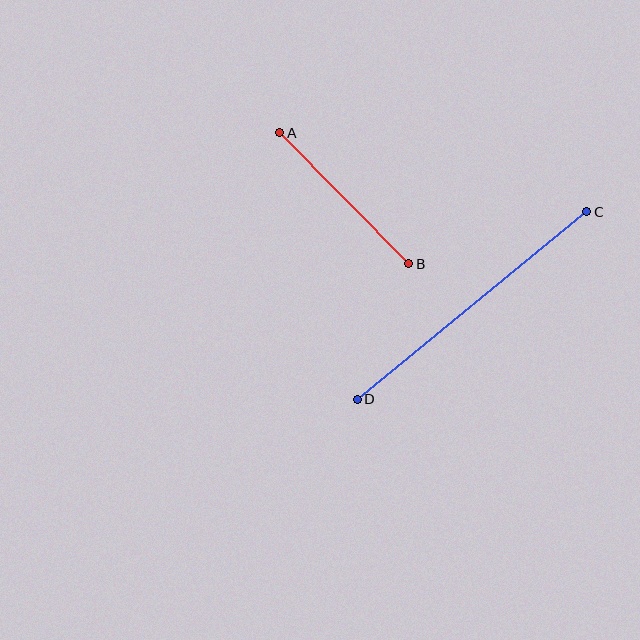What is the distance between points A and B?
The distance is approximately 184 pixels.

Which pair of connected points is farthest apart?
Points C and D are farthest apart.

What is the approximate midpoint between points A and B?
The midpoint is at approximately (344, 198) pixels.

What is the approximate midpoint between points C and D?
The midpoint is at approximately (472, 305) pixels.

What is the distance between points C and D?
The distance is approximately 296 pixels.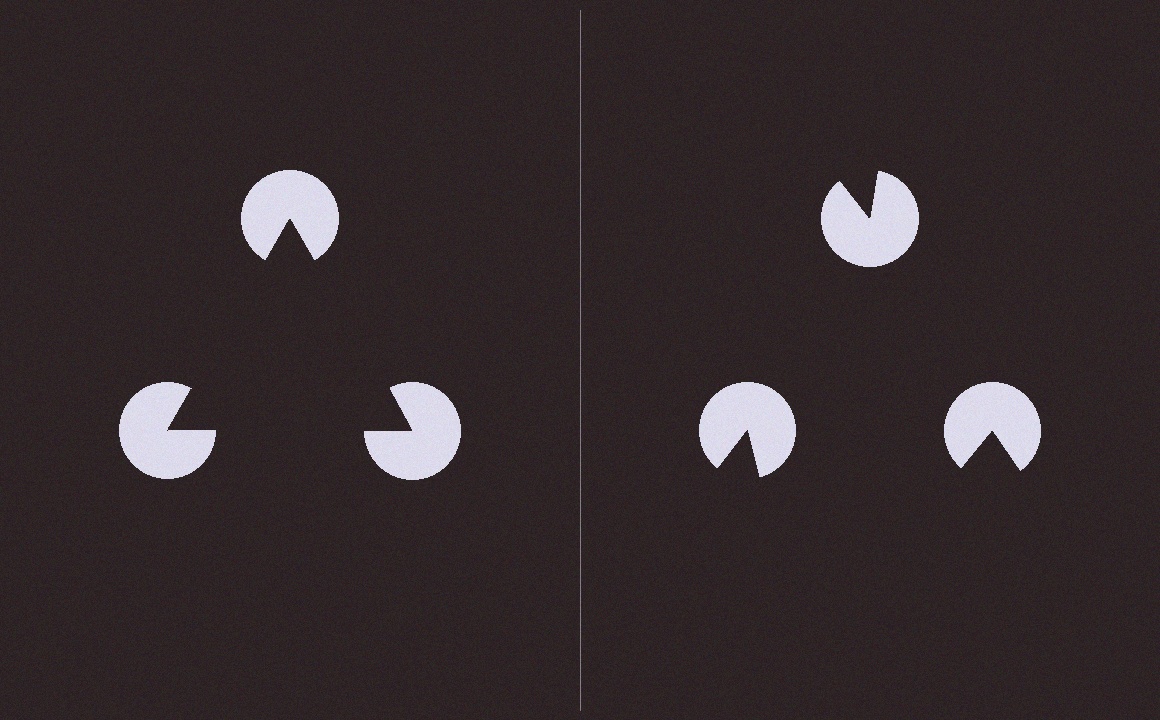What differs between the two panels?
The pac-man discs are positioned identically on both sides; only the wedge orientations differ. On the left they align to a triangle; on the right they are misaligned.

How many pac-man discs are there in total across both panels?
6 — 3 on each side.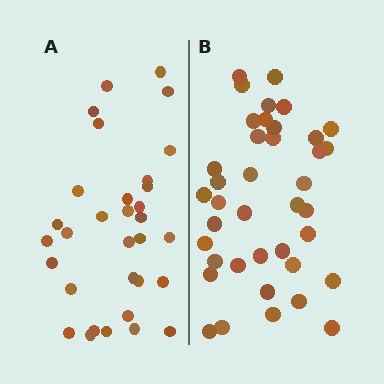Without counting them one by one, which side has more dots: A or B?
Region B (the right region) has more dots.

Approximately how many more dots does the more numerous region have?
Region B has roughly 8 or so more dots than region A.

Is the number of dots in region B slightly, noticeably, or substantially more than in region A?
Region B has only slightly more — the two regions are fairly close. The ratio is roughly 1.2 to 1.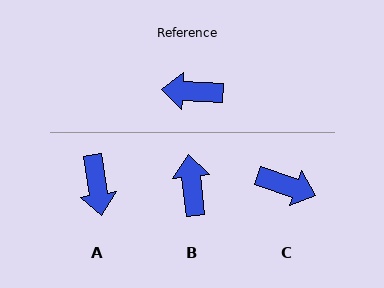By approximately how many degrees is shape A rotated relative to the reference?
Approximately 102 degrees counter-clockwise.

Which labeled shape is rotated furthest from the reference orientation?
C, about 165 degrees away.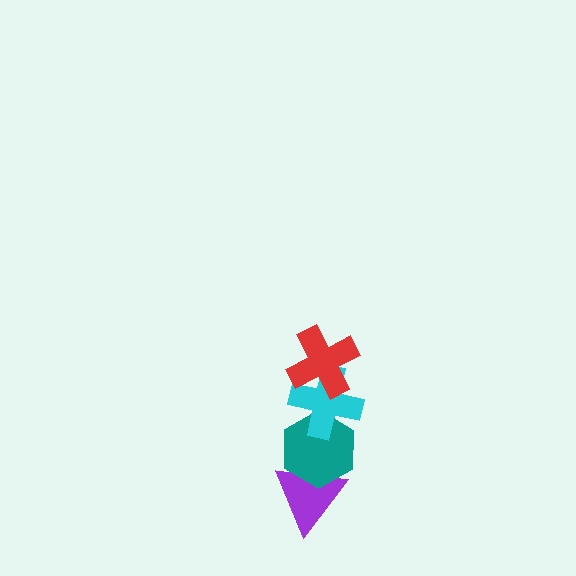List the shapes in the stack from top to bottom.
From top to bottom: the red cross, the cyan cross, the teal hexagon, the purple triangle.